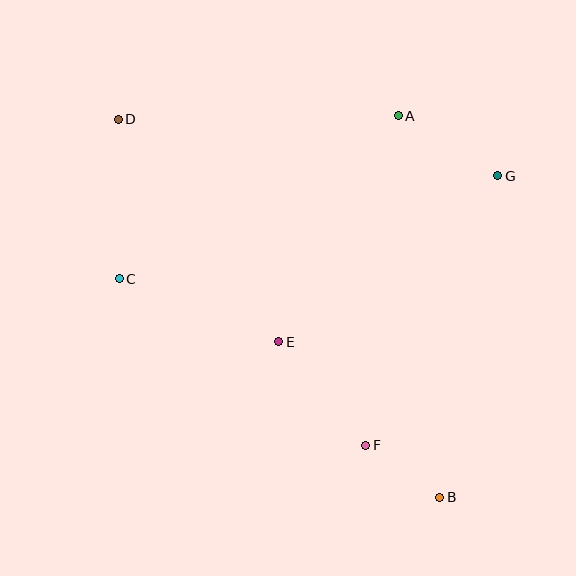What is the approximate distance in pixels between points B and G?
The distance between B and G is approximately 327 pixels.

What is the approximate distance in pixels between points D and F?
The distance between D and F is approximately 409 pixels.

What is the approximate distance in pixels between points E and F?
The distance between E and F is approximately 135 pixels.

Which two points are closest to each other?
Points B and F are closest to each other.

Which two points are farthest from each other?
Points B and D are farthest from each other.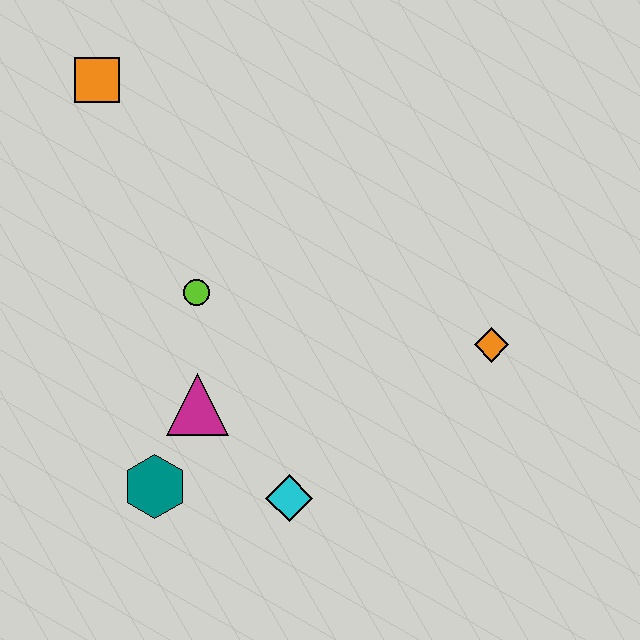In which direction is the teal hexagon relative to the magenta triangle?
The teal hexagon is below the magenta triangle.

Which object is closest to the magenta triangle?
The teal hexagon is closest to the magenta triangle.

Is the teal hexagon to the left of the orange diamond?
Yes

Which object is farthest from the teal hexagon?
The orange square is farthest from the teal hexagon.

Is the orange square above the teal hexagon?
Yes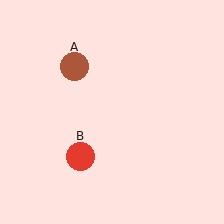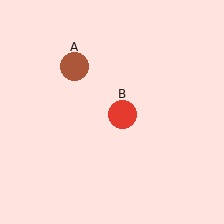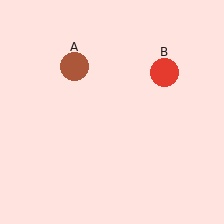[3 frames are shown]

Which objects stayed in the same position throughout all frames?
Brown circle (object A) remained stationary.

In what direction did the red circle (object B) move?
The red circle (object B) moved up and to the right.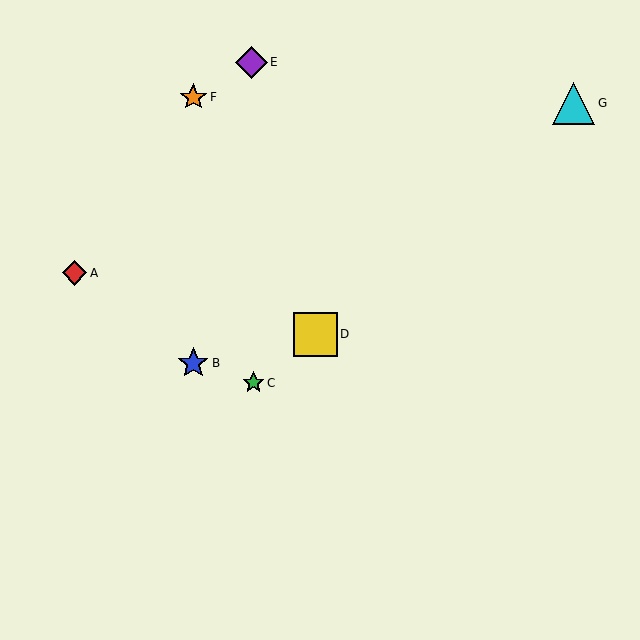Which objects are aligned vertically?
Objects B, F are aligned vertically.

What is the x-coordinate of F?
Object F is at x≈193.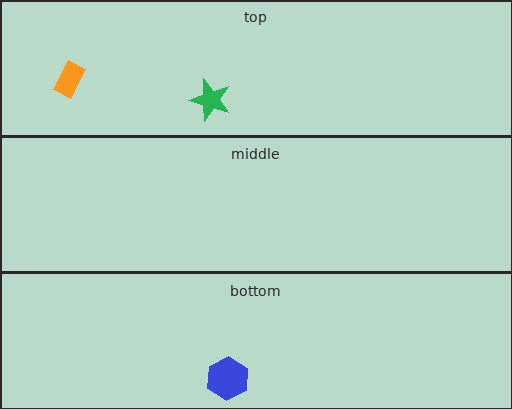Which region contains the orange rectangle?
The top region.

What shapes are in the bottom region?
The blue hexagon.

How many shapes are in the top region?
2.